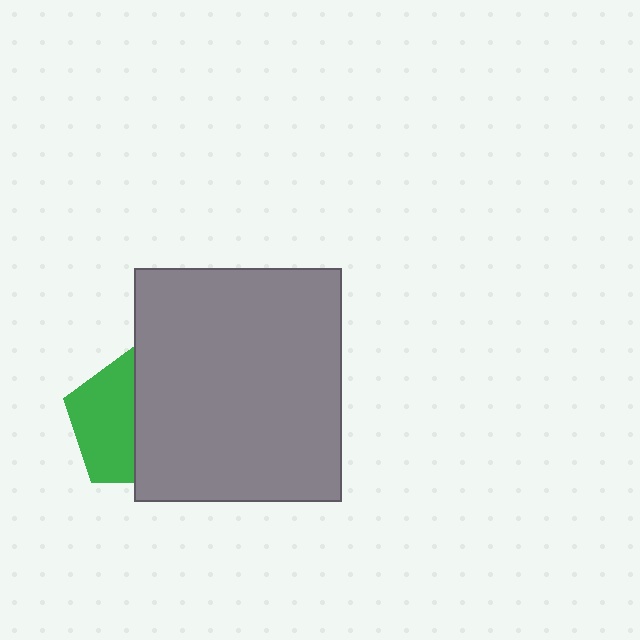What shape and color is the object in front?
The object in front is a gray rectangle.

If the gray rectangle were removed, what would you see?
You would see the complete green pentagon.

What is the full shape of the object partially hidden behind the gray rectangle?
The partially hidden object is a green pentagon.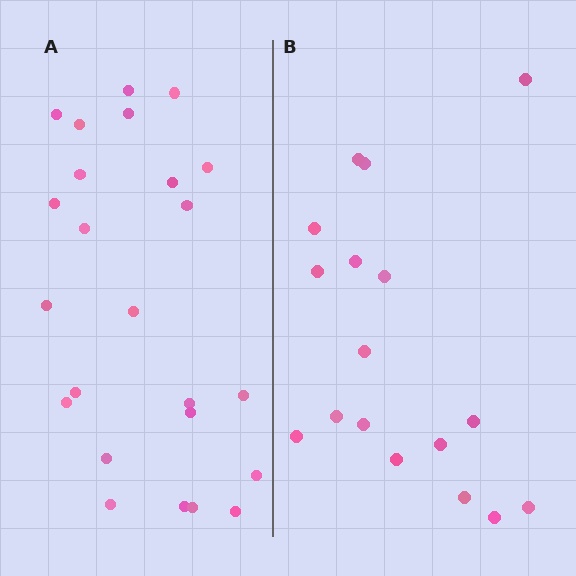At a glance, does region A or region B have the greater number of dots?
Region A (the left region) has more dots.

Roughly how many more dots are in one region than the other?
Region A has roughly 8 or so more dots than region B.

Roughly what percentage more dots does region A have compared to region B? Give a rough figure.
About 40% more.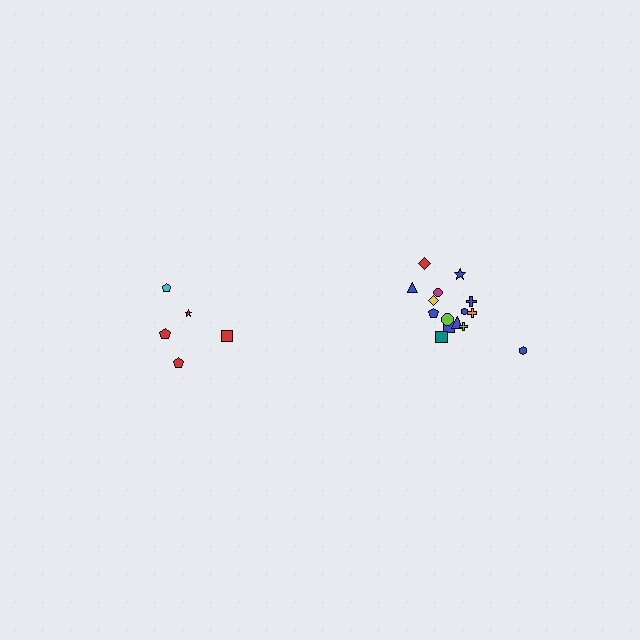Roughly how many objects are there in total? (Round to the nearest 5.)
Roughly 20 objects in total.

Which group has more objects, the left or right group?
The right group.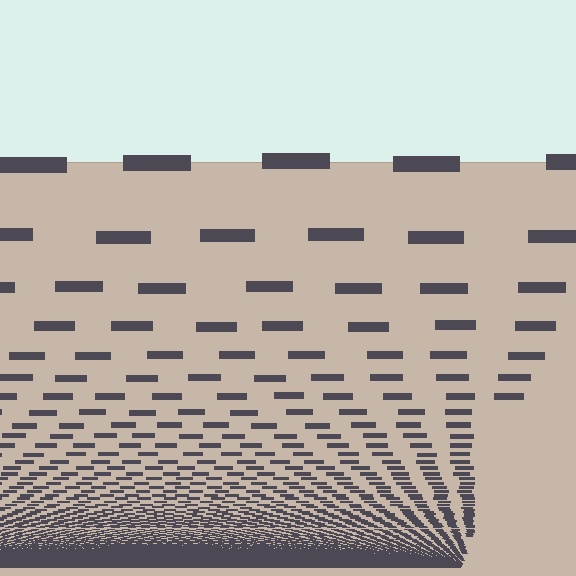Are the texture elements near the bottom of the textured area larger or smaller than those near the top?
Smaller. The gradient is inverted — elements near the bottom are smaller and denser.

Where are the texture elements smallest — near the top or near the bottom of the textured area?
Near the bottom.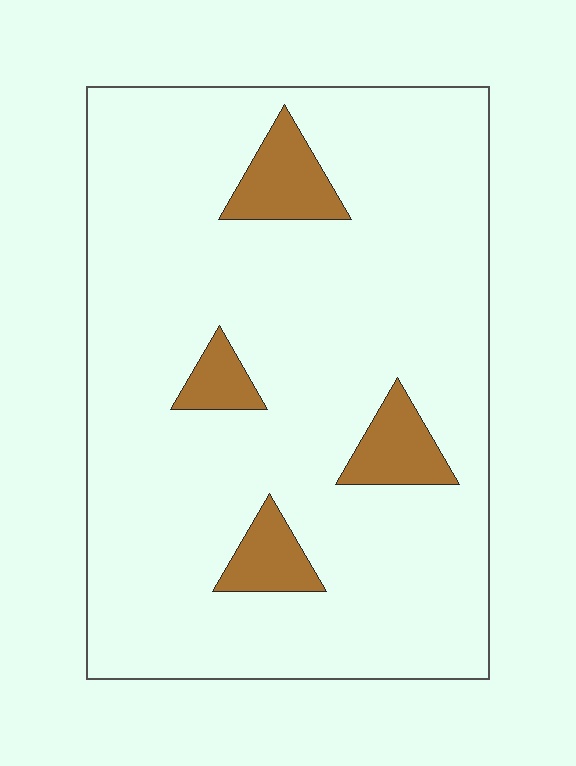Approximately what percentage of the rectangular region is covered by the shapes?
Approximately 10%.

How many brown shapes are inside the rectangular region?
4.